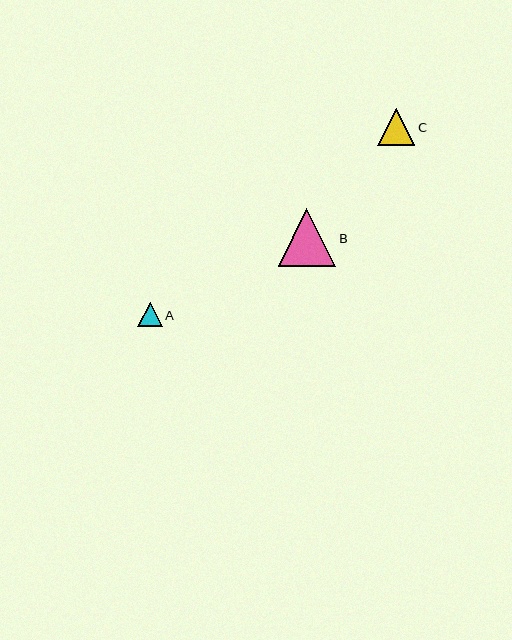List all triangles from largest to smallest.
From largest to smallest: B, C, A.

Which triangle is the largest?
Triangle B is the largest with a size of approximately 58 pixels.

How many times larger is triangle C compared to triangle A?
Triangle C is approximately 1.5 times the size of triangle A.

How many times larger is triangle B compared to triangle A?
Triangle B is approximately 2.3 times the size of triangle A.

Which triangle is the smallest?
Triangle A is the smallest with a size of approximately 25 pixels.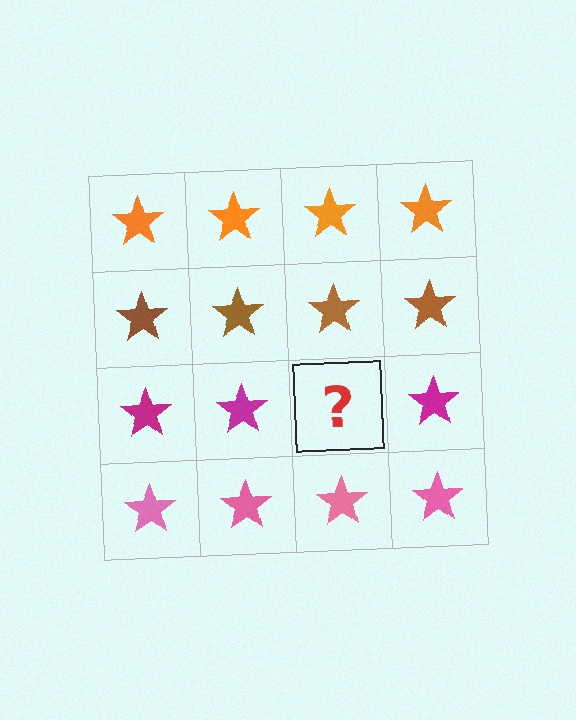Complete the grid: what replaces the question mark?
The question mark should be replaced with a magenta star.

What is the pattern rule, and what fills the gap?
The rule is that each row has a consistent color. The gap should be filled with a magenta star.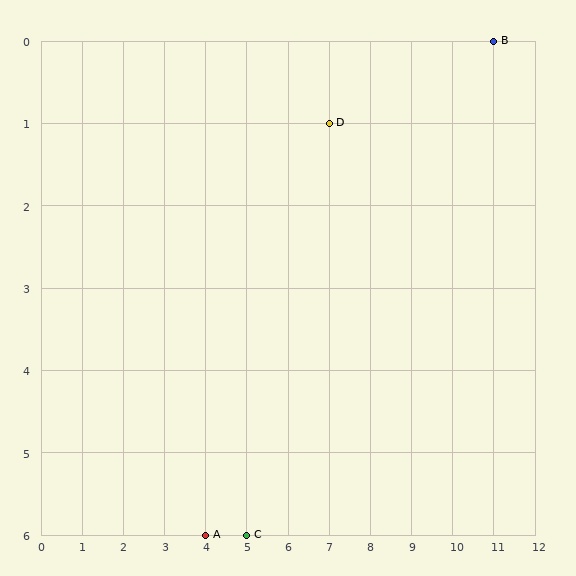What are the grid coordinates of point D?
Point D is at grid coordinates (7, 1).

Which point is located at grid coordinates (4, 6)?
Point A is at (4, 6).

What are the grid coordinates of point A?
Point A is at grid coordinates (4, 6).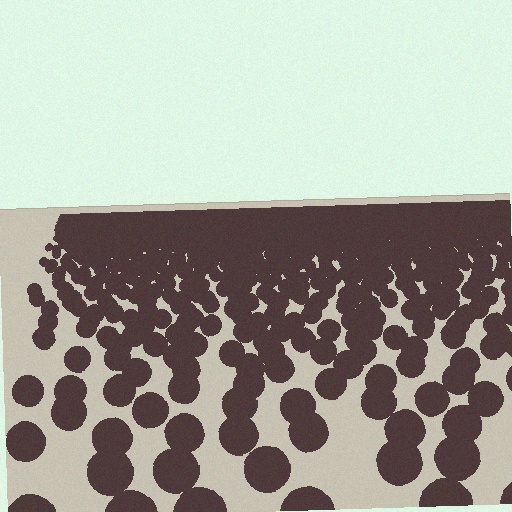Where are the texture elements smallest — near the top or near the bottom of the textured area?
Near the top.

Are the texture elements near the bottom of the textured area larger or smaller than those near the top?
Larger. Near the bottom, elements are closer to the viewer and appear at a bigger on-screen size.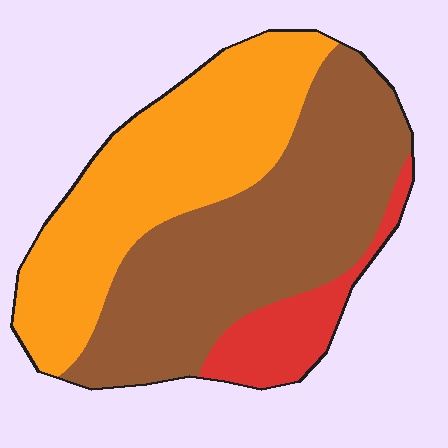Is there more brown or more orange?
Brown.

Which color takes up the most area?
Brown, at roughly 50%.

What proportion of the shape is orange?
Orange covers 41% of the shape.